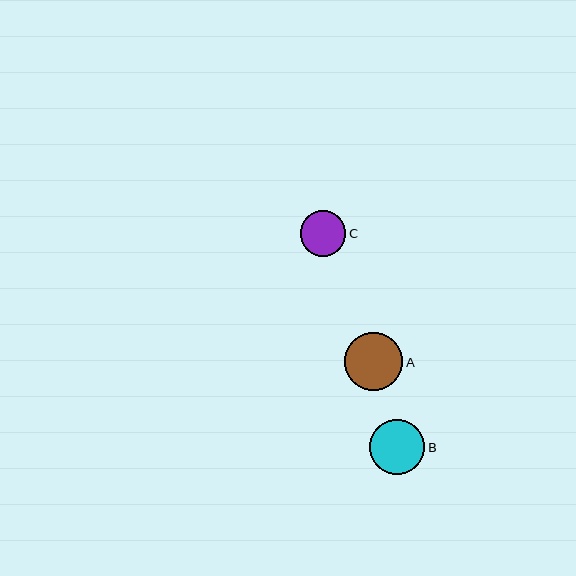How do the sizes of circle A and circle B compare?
Circle A and circle B are approximately the same size.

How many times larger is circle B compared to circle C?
Circle B is approximately 1.2 times the size of circle C.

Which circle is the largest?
Circle A is the largest with a size of approximately 58 pixels.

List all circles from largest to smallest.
From largest to smallest: A, B, C.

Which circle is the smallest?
Circle C is the smallest with a size of approximately 46 pixels.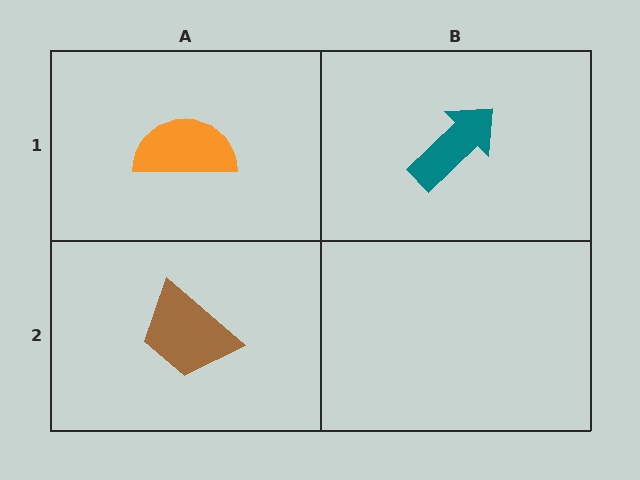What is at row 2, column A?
A brown trapezoid.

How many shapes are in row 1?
2 shapes.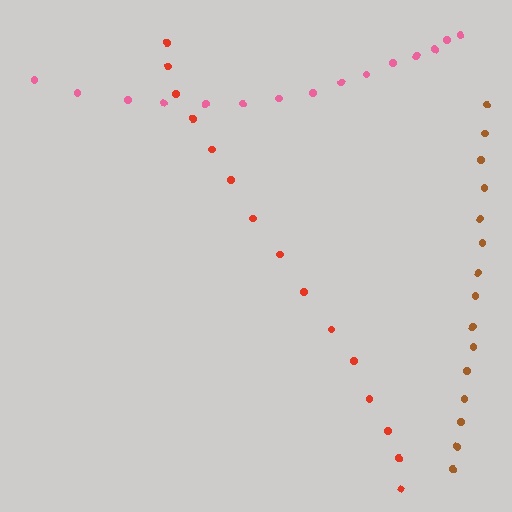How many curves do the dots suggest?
There are 3 distinct paths.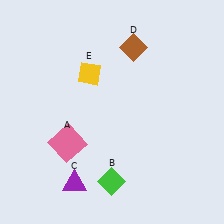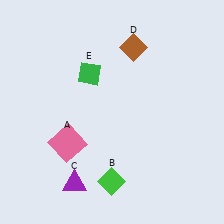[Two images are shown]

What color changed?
The diamond (E) changed from yellow in Image 1 to green in Image 2.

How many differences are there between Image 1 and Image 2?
There is 1 difference between the two images.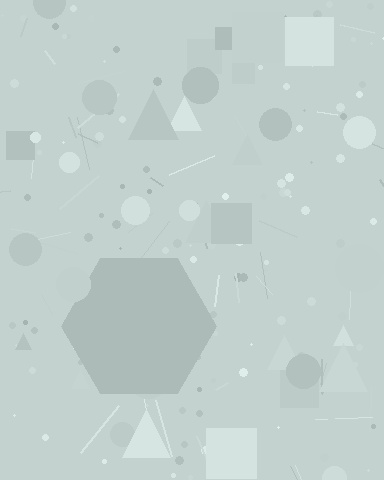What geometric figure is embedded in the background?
A hexagon is embedded in the background.